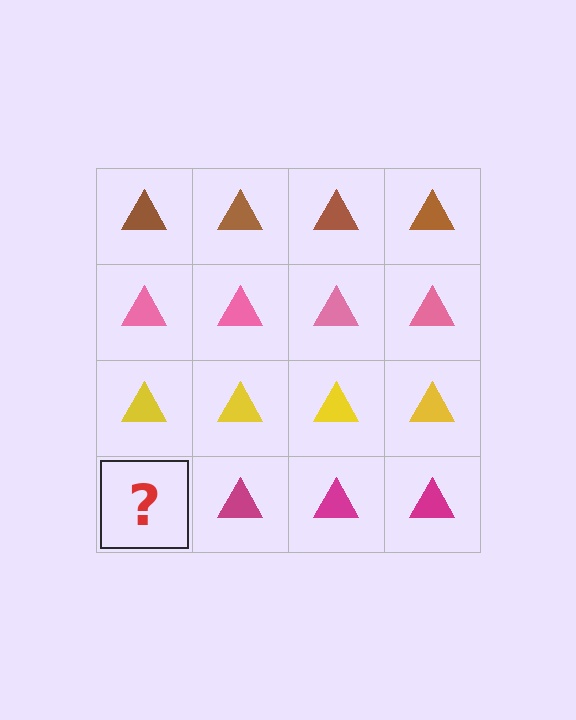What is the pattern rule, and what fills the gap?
The rule is that each row has a consistent color. The gap should be filled with a magenta triangle.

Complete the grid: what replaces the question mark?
The question mark should be replaced with a magenta triangle.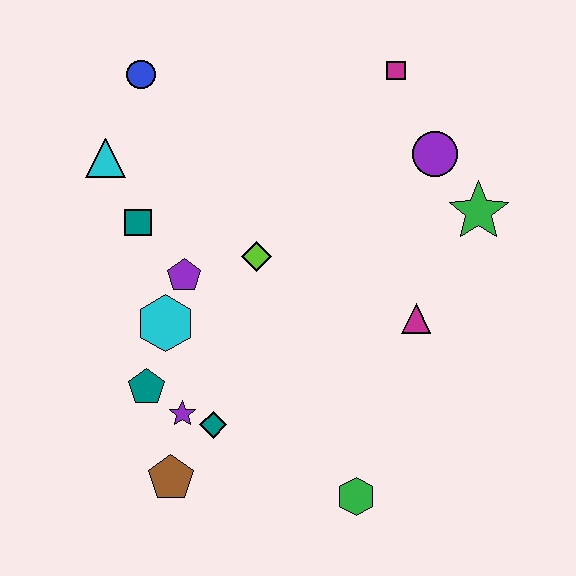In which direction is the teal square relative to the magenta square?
The teal square is to the left of the magenta square.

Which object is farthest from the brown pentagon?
The magenta square is farthest from the brown pentagon.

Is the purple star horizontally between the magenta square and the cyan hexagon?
Yes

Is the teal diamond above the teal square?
No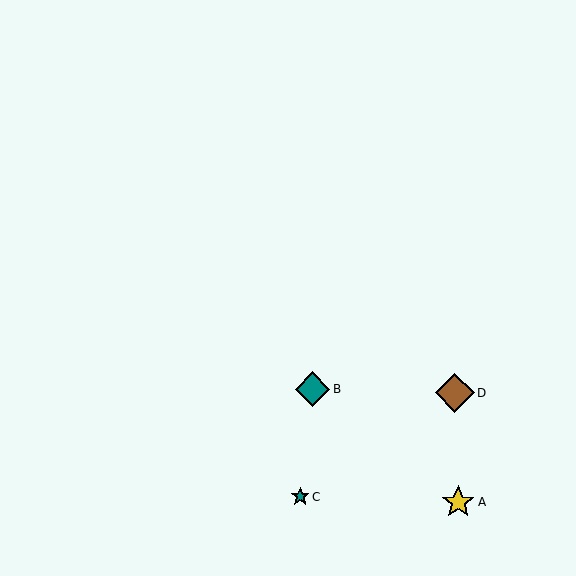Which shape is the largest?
The brown diamond (labeled D) is the largest.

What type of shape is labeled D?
Shape D is a brown diamond.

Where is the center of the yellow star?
The center of the yellow star is at (458, 502).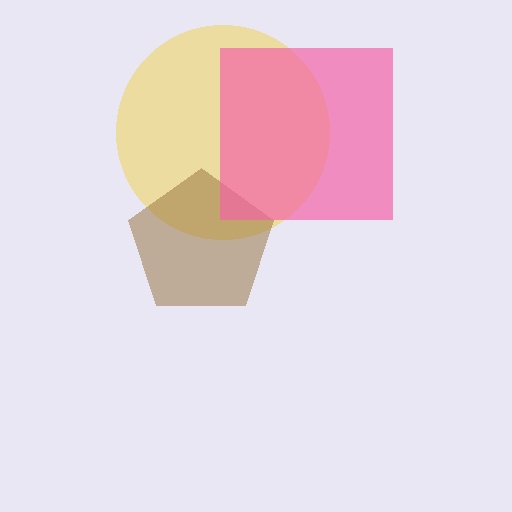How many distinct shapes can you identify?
There are 3 distinct shapes: a yellow circle, a brown pentagon, a pink square.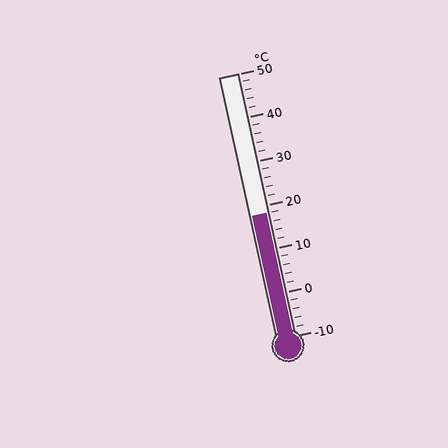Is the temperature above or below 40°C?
The temperature is below 40°C.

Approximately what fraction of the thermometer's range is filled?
The thermometer is filled to approximately 45% of its range.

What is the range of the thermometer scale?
The thermometer scale ranges from -10°C to 50°C.